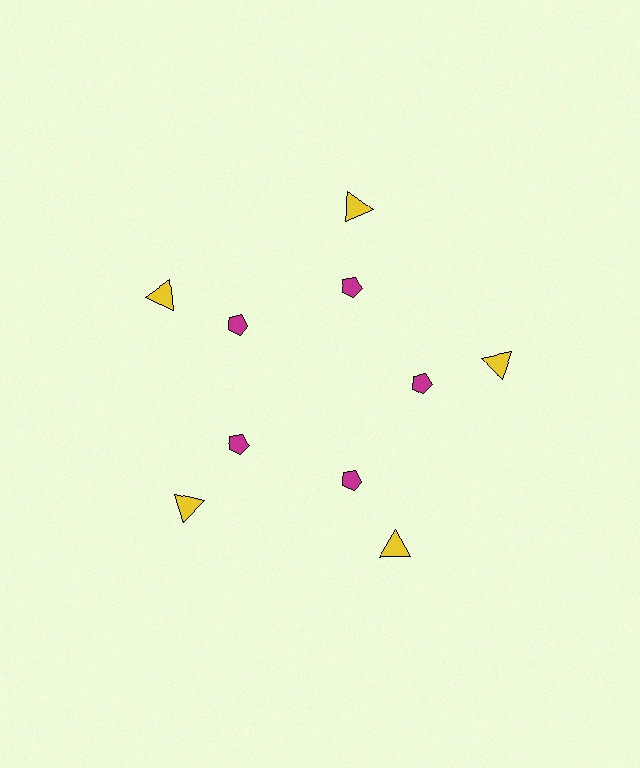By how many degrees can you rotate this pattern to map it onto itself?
The pattern maps onto itself every 72 degrees of rotation.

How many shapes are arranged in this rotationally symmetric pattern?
There are 10 shapes, arranged in 5 groups of 2.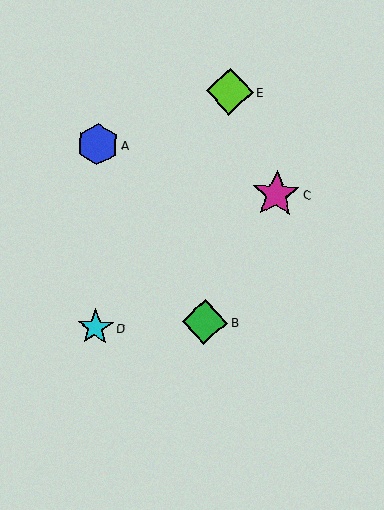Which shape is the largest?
The magenta star (labeled C) is the largest.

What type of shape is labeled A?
Shape A is a blue hexagon.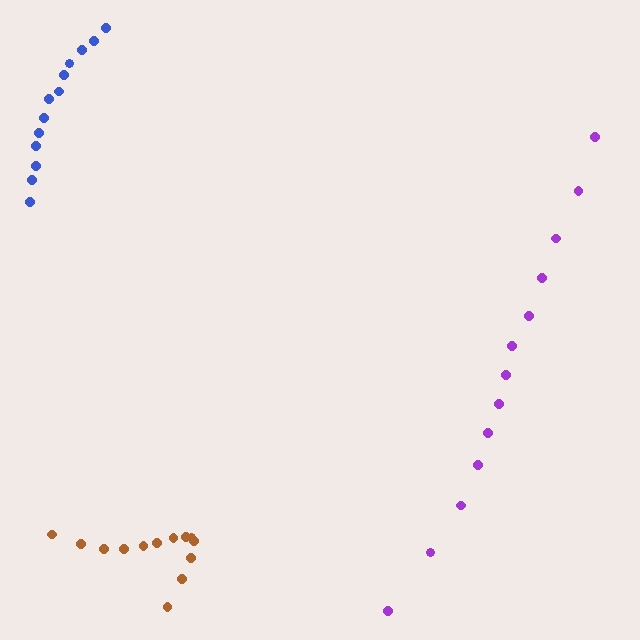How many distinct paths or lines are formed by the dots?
There are 3 distinct paths.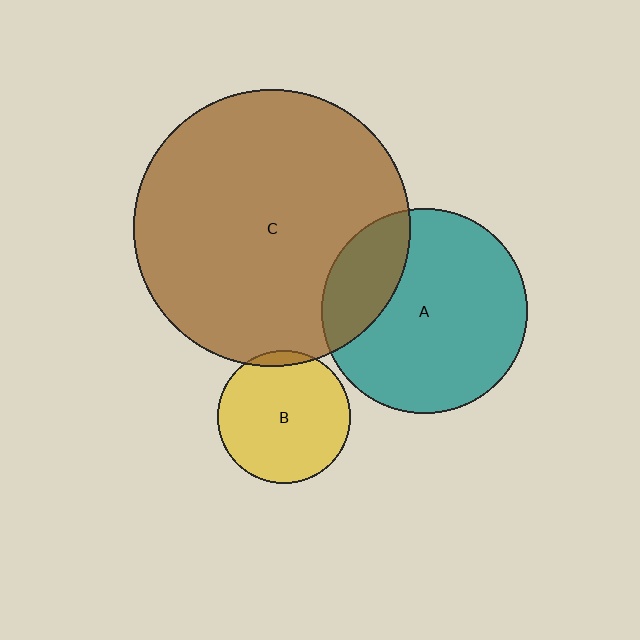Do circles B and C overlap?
Yes.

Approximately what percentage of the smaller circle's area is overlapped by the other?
Approximately 5%.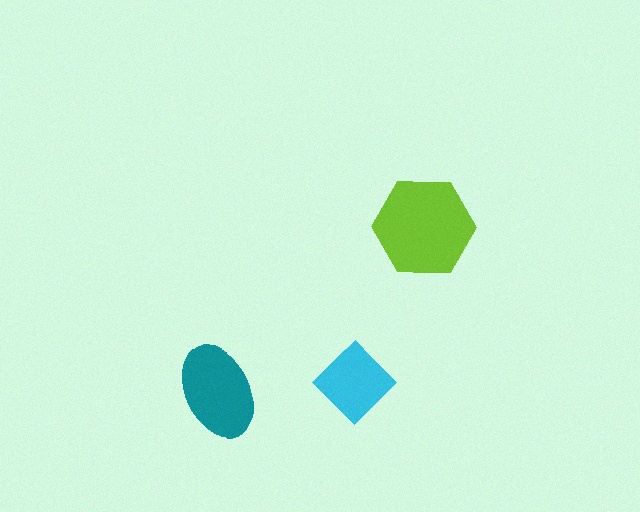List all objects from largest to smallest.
The lime hexagon, the teal ellipse, the cyan diamond.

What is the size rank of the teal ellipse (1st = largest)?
2nd.